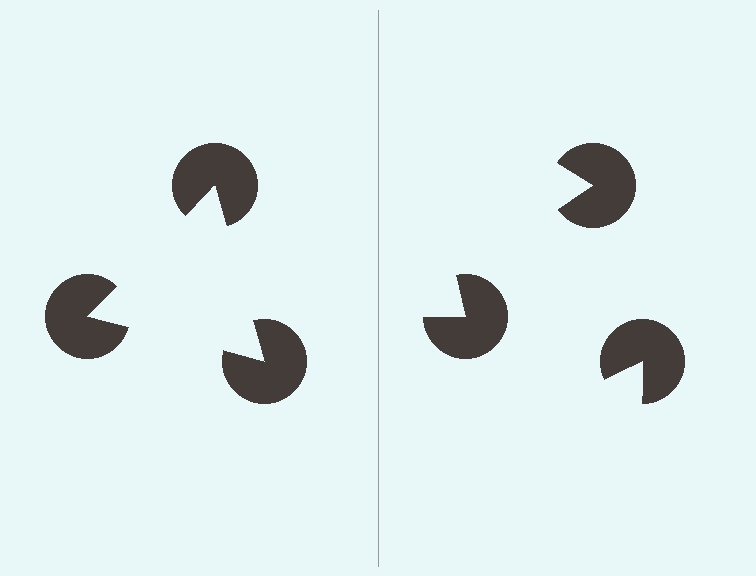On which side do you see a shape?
An illusory triangle appears on the left side. On the right side the wedge cuts are rotated, so no coherent shape forms.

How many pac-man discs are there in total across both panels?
6 — 3 on each side.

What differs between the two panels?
The pac-man discs are positioned identically on both sides; only the wedge orientations differ. On the left they align to a triangle; on the right they are misaligned.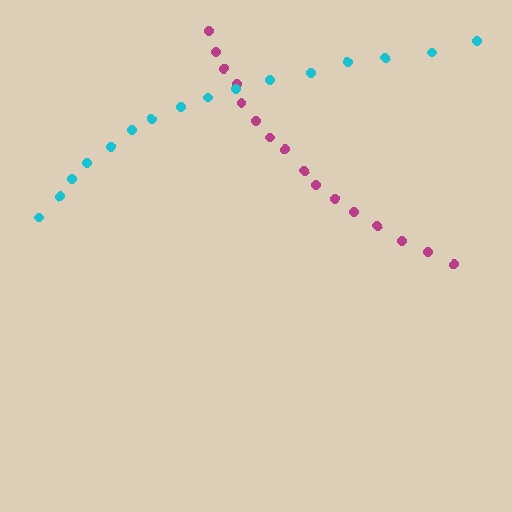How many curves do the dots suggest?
There are 2 distinct paths.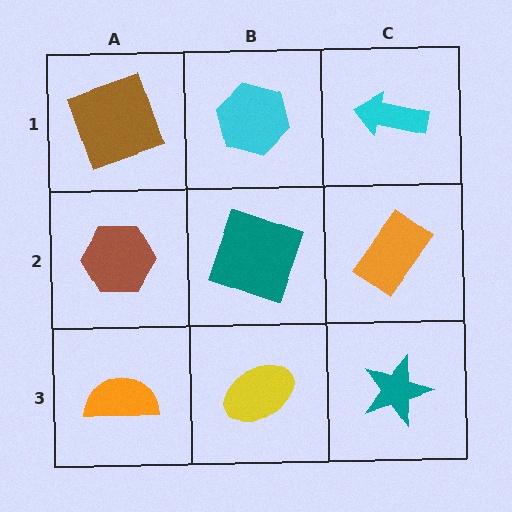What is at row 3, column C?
A teal star.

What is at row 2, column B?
A teal square.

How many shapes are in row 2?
3 shapes.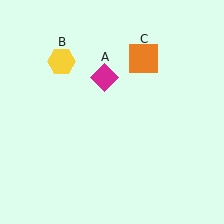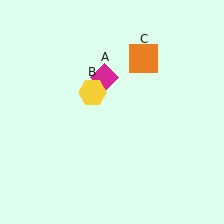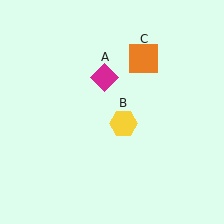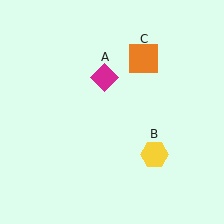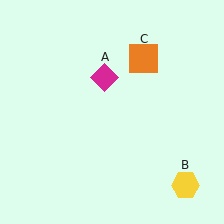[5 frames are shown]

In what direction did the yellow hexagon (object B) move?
The yellow hexagon (object B) moved down and to the right.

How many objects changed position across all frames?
1 object changed position: yellow hexagon (object B).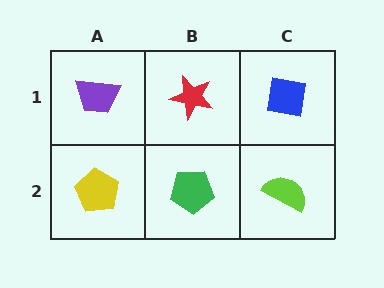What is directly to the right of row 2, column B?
A lime semicircle.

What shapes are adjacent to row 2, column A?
A purple trapezoid (row 1, column A), a green pentagon (row 2, column B).